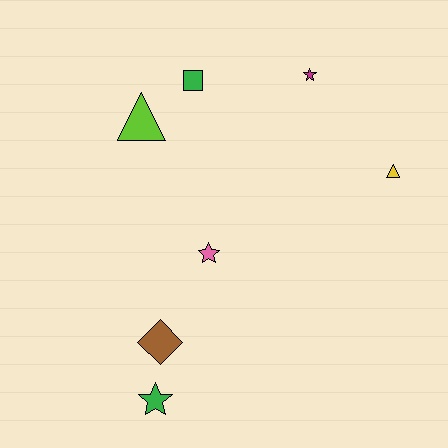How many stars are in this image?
There are 3 stars.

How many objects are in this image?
There are 7 objects.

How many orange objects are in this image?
There are no orange objects.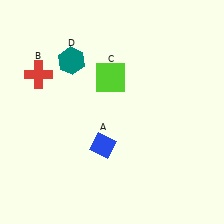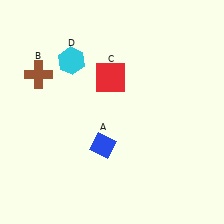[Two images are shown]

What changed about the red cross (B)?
In Image 1, B is red. In Image 2, it changed to brown.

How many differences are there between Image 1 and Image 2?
There are 3 differences between the two images.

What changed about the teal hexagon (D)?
In Image 1, D is teal. In Image 2, it changed to cyan.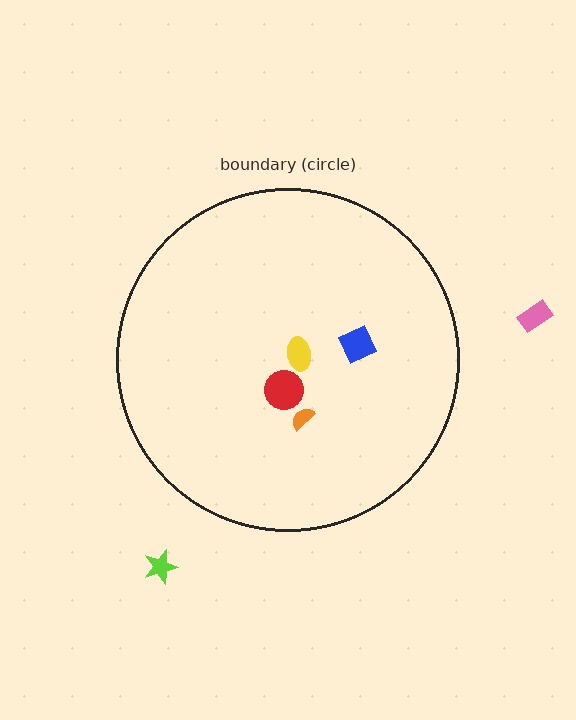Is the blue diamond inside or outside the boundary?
Inside.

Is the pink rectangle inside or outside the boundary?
Outside.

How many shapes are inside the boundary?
4 inside, 2 outside.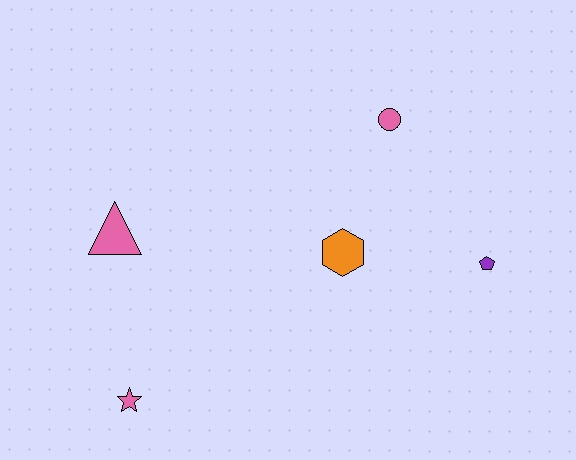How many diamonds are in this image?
There are no diamonds.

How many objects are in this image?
There are 5 objects.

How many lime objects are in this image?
There are no lime objects.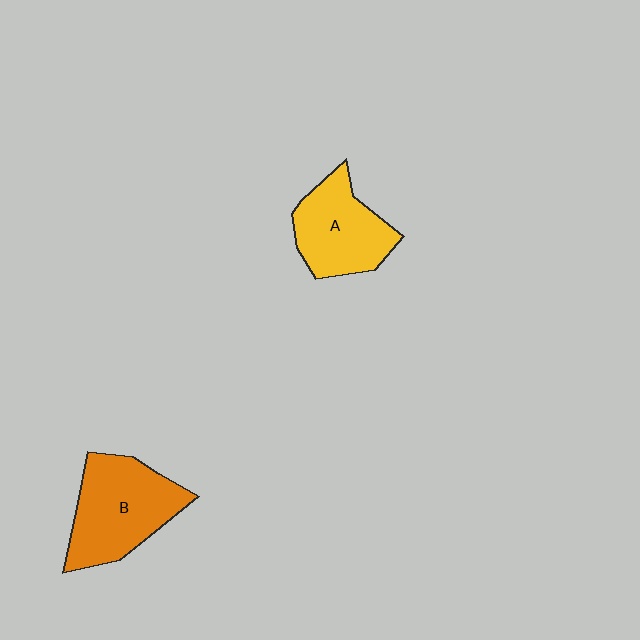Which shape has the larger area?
Shape B (orange).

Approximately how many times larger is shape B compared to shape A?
Approximately 1.2 times.